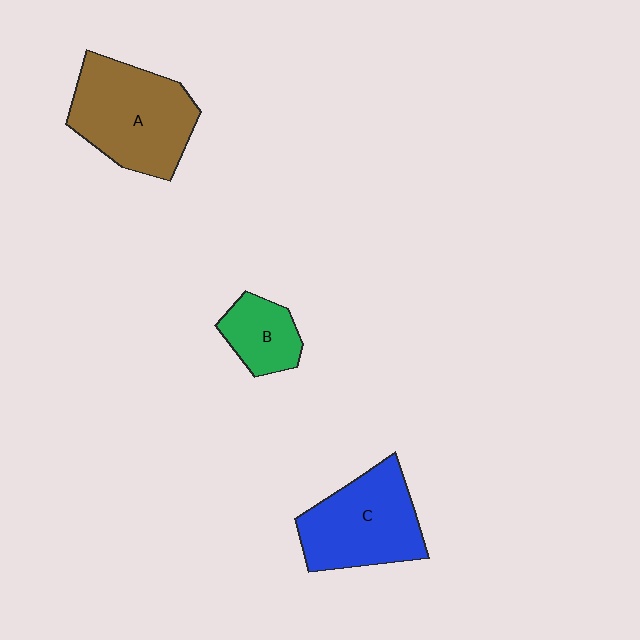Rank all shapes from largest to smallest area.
From largest to smallest: A (brown), C (blue), B (green).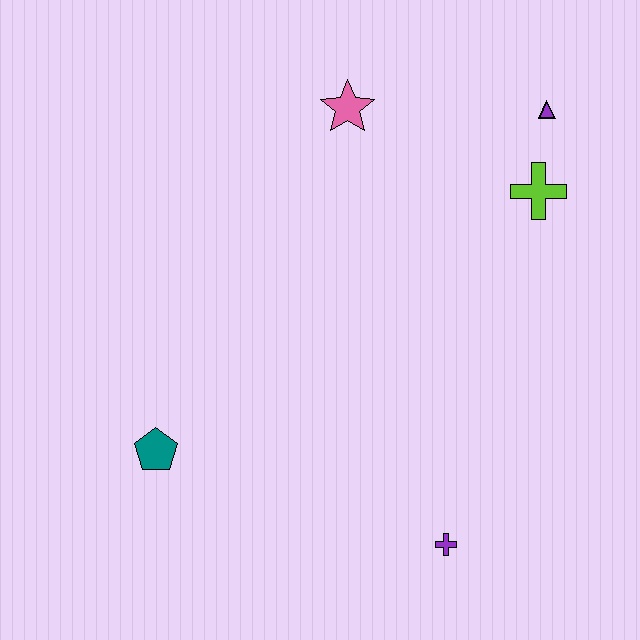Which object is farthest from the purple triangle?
The teal pentagon is farthest from the purple triangle.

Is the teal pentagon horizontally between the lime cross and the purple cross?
No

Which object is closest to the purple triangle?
The lime cross is closest to the purple triangle.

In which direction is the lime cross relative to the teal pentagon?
The lime cross is to the right of the teal pentagon.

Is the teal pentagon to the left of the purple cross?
Yes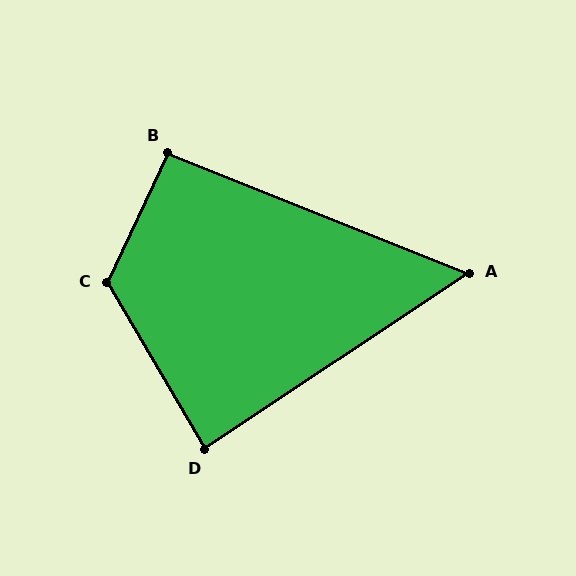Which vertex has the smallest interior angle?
A, at approximately 56 degrees.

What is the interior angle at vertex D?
Approximately 87 degrees (approximately right).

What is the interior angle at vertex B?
Approximately 93 degrees (approximately right).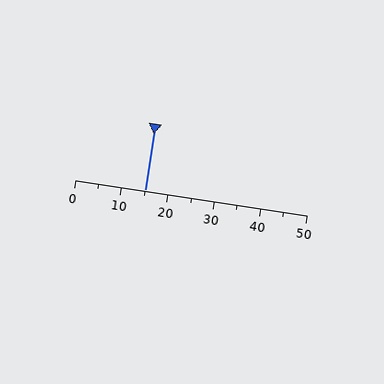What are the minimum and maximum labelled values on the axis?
The axis runs from 0 to 50.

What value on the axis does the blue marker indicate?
The marker indicates approximately 15.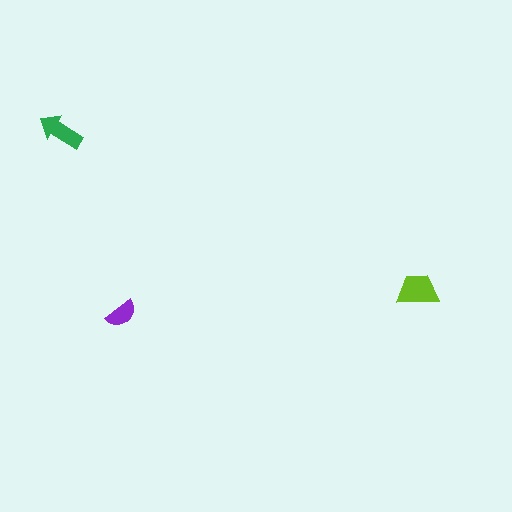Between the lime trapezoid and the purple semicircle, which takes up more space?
The lime trapezoid.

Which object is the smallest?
The purple semicircle.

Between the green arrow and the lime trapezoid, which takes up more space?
The lime trapezoid.